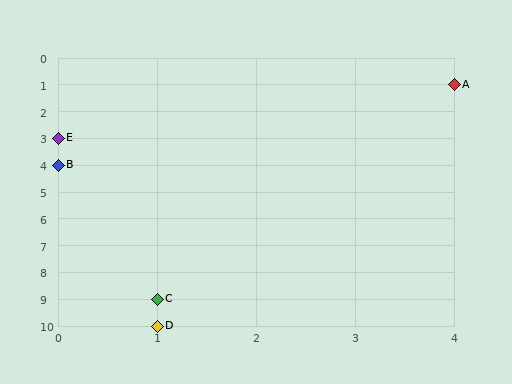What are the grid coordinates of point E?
Point E is at grid coordinates (0, 3).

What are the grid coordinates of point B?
Point B is at grid coordinates (0, 4).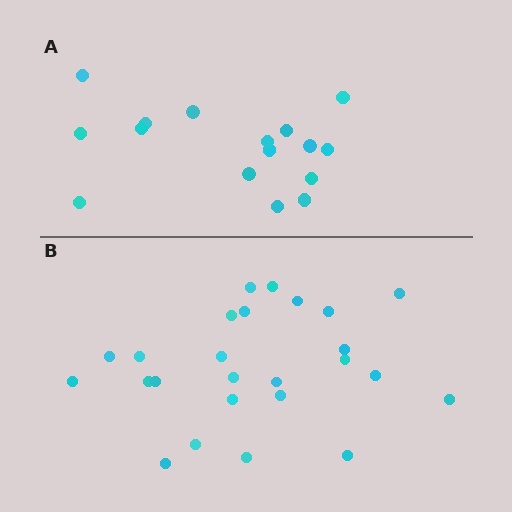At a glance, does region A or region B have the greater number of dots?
Region B (the bottom region) has more dots.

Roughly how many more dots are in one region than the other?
Region B has roughly 8 or so more dots than region A.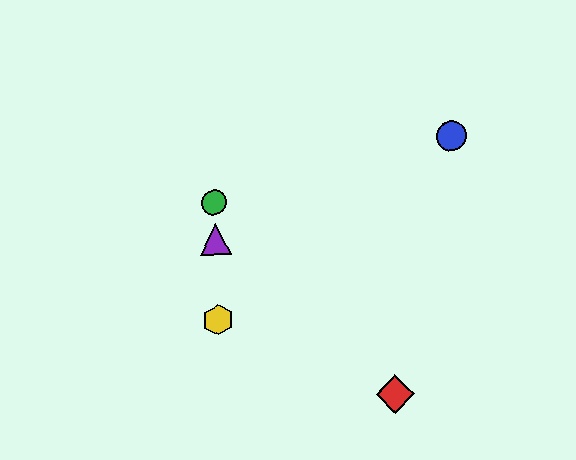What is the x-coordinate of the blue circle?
The blue circle is at x≈452.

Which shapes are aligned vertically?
The green circle, the yellow hexagon, the purple triangle are aligned vertically.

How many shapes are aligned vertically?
3 shapes (the green circle, the yellow hexagon, the purple triangle) are aligned vertically.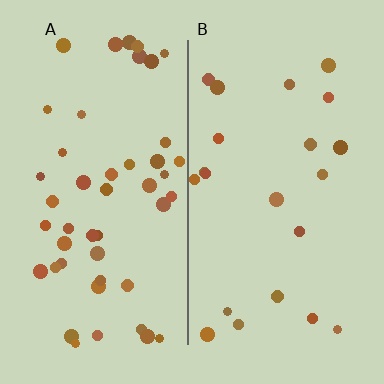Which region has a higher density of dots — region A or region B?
A (the left).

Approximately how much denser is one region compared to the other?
Approximately 2.2× — region A over region B.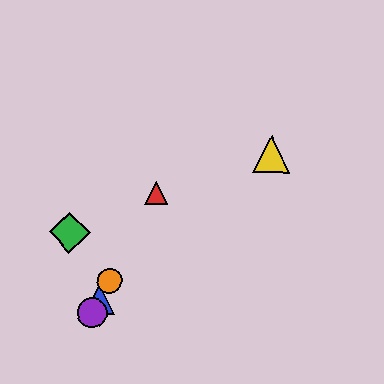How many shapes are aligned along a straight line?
4 shapes (the red triangle, the blue triangle, the purple circle, the orange circle) are aligned along a straight line.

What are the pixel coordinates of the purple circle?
The purple circle is at (92, 313).